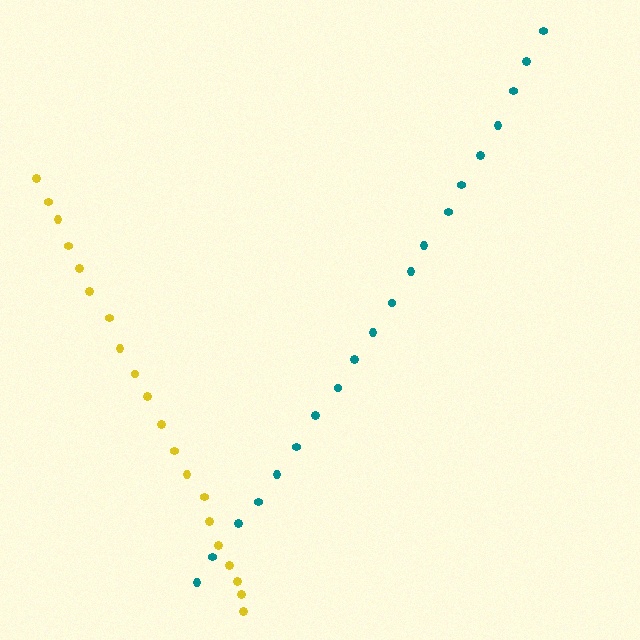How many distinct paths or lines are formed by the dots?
There are 2 distinct paths.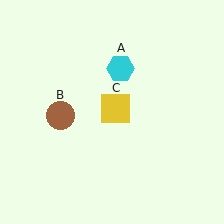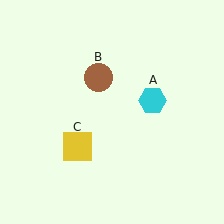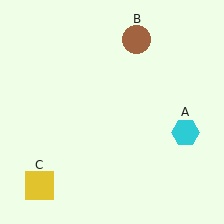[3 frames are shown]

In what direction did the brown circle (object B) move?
The brown circle (object B) moved up and to the right.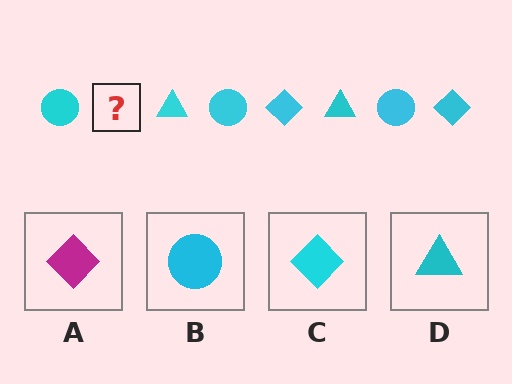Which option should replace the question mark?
Option C.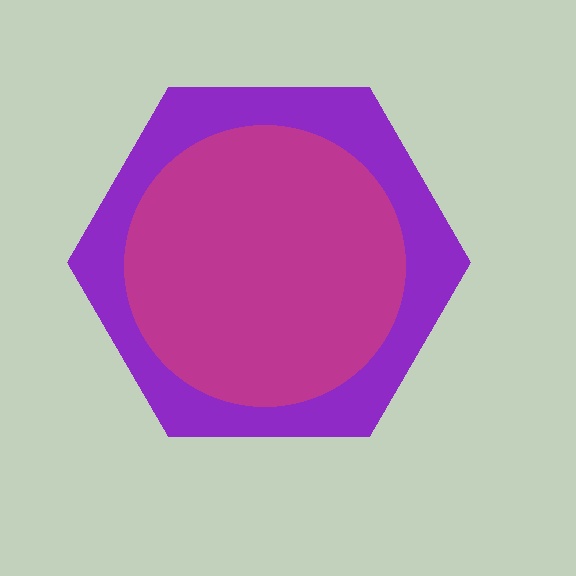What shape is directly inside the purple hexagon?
The magenta circle.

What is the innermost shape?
The magenta circle.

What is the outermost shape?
The purple hexagon.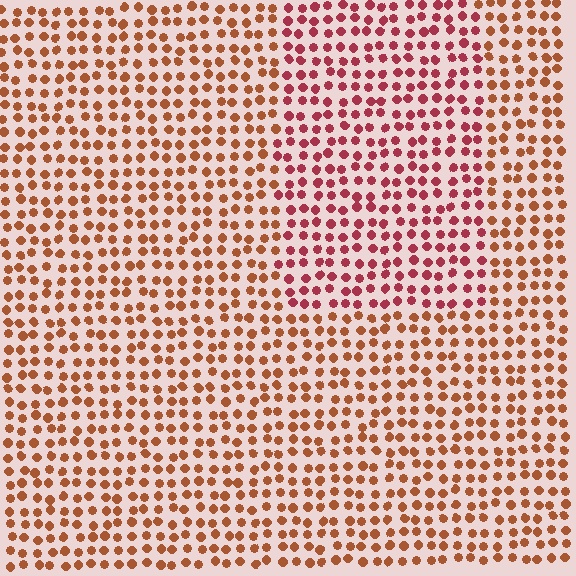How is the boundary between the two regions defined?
The boundary is defined purely by a slight shift in hue (about 32 degrees). Spacing, size, and orientation are identical on both sides.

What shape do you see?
I see a rectangle.